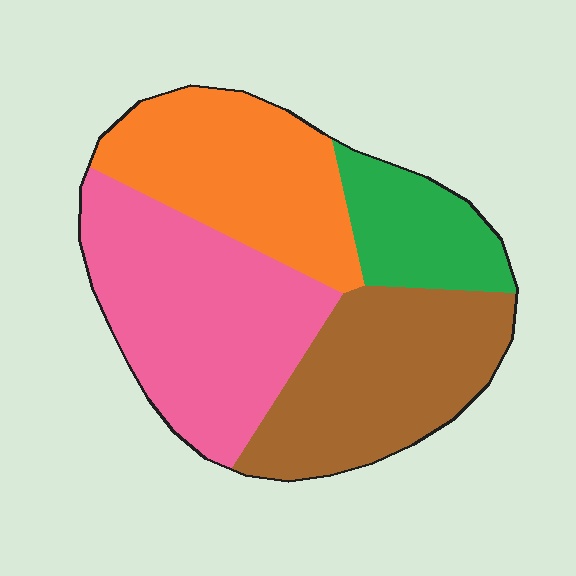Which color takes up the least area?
Green, at roughly 15%.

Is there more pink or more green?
Pink.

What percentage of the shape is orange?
Orange covers roughly 25% of the shape.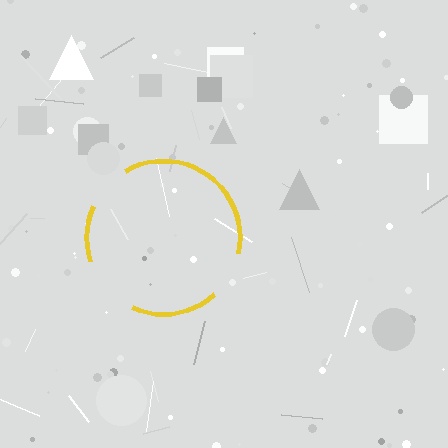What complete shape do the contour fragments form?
The contour fragments form a circle.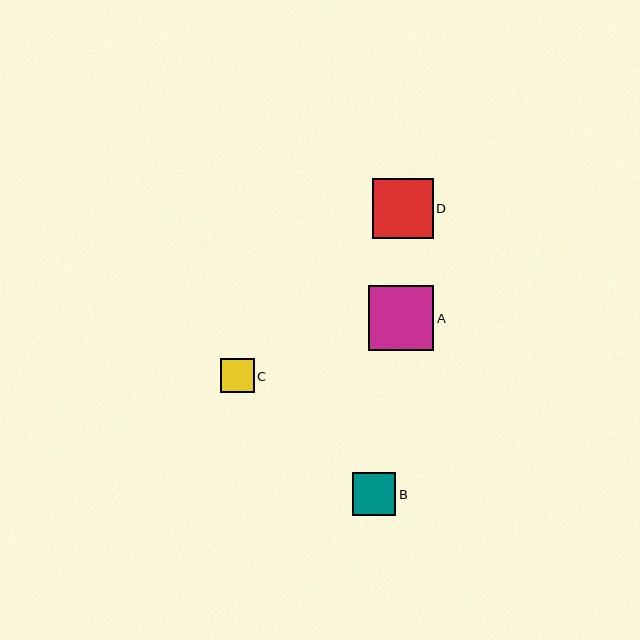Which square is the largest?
Square A is the largest with a size of approximately 65 pixels.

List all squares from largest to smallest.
From largest to smallest: A, D, B, C.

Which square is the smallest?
Square C is the smallest with a size of approximately 34 pixels.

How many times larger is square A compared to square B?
Square A is approximately 1.5 times the size of square B.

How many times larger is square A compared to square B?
Square A is approximately 1.5 times the size of square B.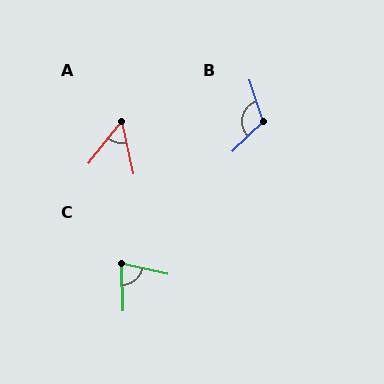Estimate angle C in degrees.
Approximately 76 degrees.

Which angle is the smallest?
A, at approximately 51 degrees.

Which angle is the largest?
B, at approximately 116 degrees.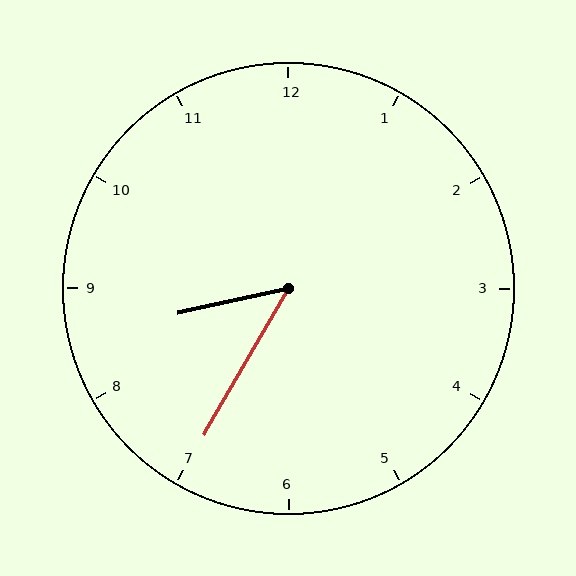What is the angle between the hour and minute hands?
Approximately 48 degrees.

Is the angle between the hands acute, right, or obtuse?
It is acute.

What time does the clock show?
8:35.